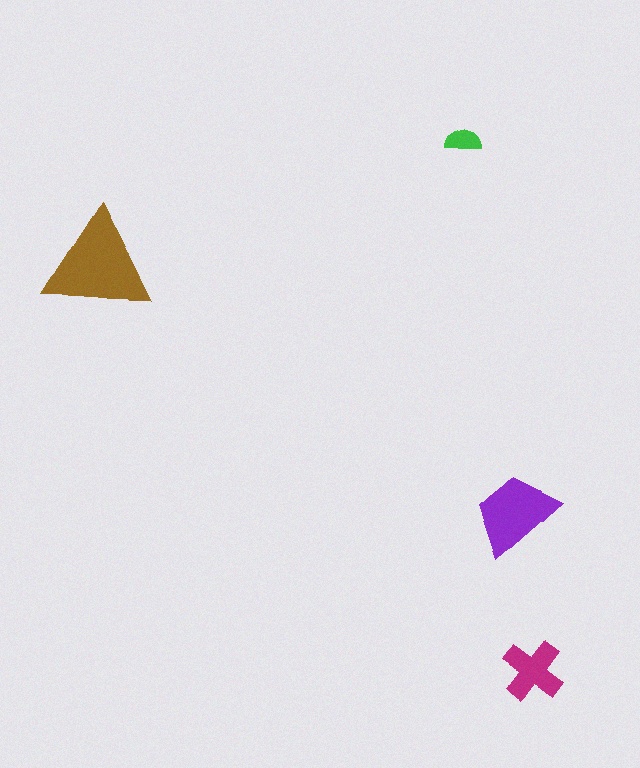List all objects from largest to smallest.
The brown triangle, the purple trapezoid, the magenta cross, the green semicircle.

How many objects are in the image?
There are 4 objects in the image.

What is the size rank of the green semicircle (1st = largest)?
4th.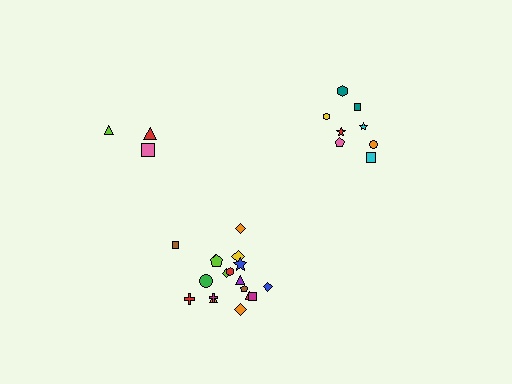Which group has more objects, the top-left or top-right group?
The top-right group.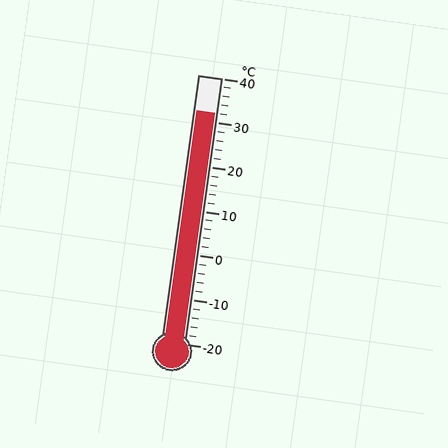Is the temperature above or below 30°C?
The temperature is above 30°C.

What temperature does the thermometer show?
The thermometer shows approximately 32°C.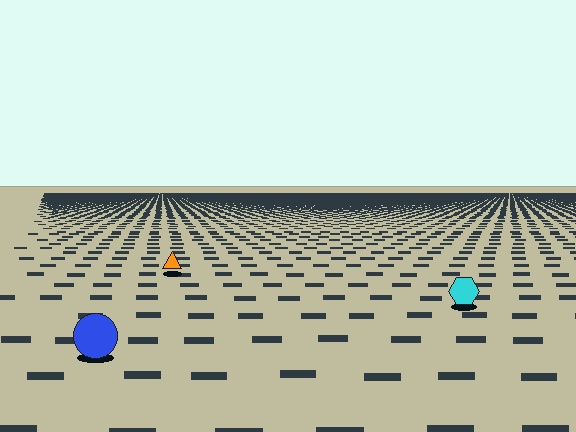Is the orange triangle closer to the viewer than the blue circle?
No. The blue circle is closer — you can tell from the texture gradient: the ground texture is coarser near it.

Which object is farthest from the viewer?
The orange triangle is farthest from the viewer. It appears smaller and the ground texture around it is denser.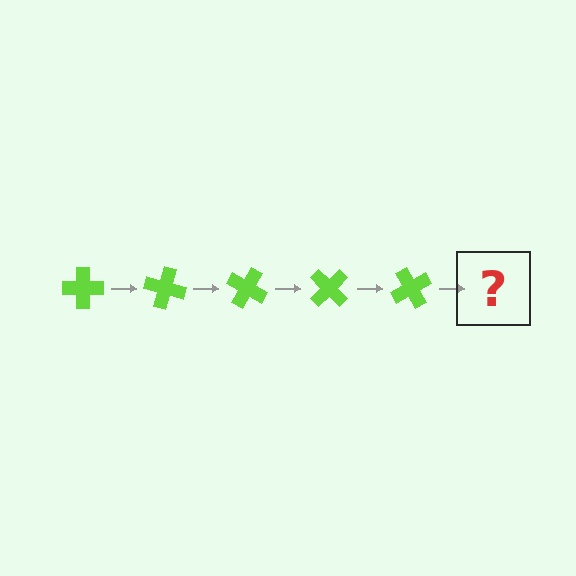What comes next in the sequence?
The next element should be a lime cross rotated 75 degrees.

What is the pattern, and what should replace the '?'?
The pattern is that the cross rotates 15 degrees each step. The '?' should be a lime cross rotated 75 degrees.